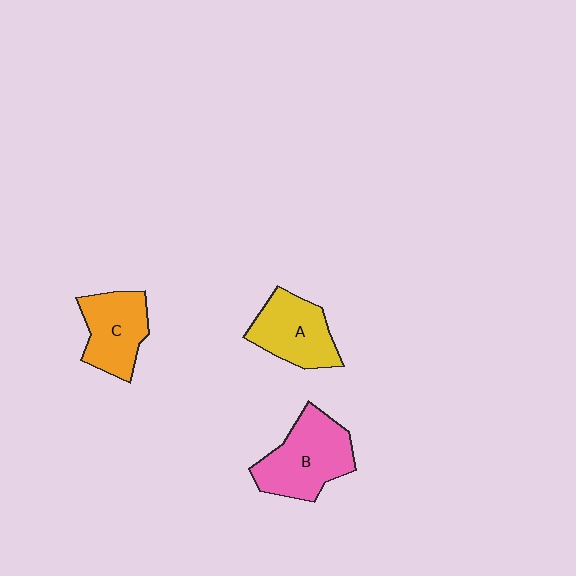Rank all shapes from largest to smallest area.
From largest to smallest: B (pink), A (yellow), C (orange).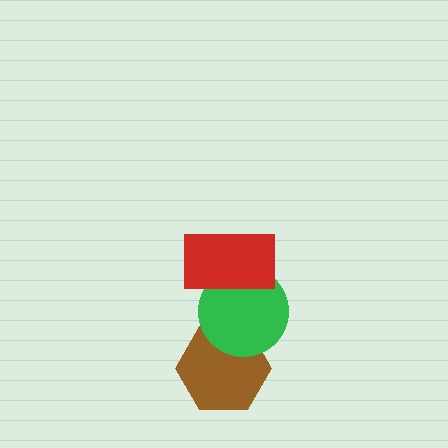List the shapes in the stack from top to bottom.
From top to bottom: the red rectangle, the green circle, the brown hexagon.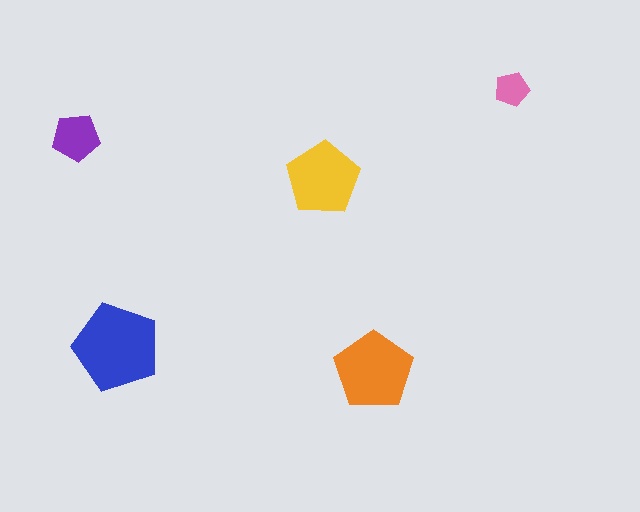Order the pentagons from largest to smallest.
the blue one, the orange one, the yellow one, the purple one, the pink one.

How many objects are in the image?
There are 5 objects in the image.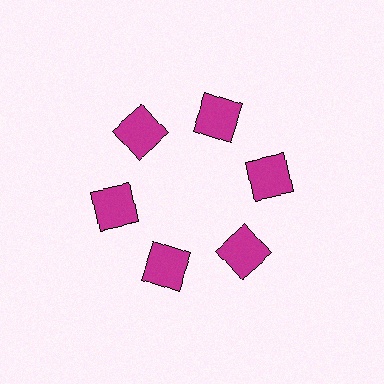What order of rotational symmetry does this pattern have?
This pattern has 6-fold rotational symmetry.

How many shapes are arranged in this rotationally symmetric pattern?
There are 6 shapes, arranged in 6 groups of 1.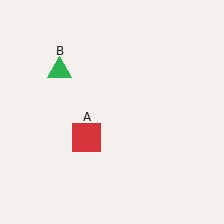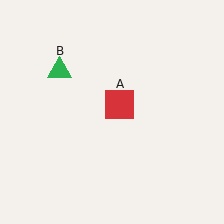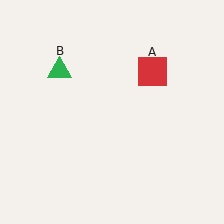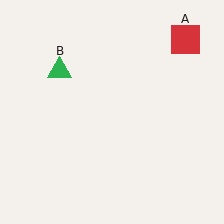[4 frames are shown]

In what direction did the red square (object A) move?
The red square (object A) moved up and to the right.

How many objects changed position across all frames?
1 object changed position: red square (object A).